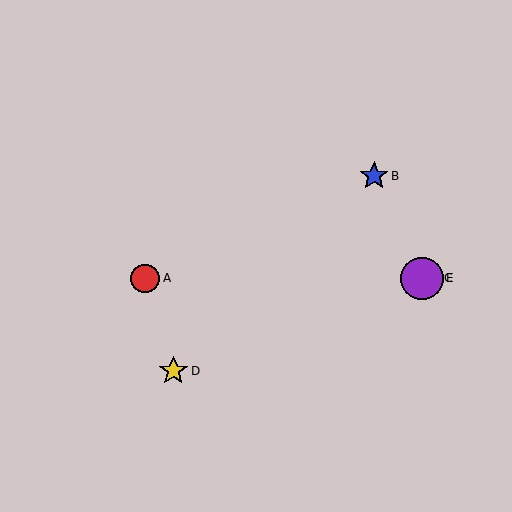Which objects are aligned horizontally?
Objects A, C, E are aligned horizontally.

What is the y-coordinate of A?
Object A is at y≈278.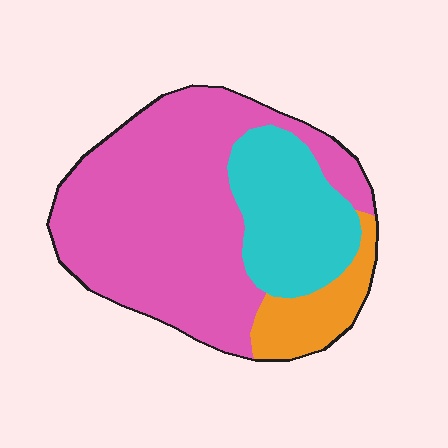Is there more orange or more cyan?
Cyan.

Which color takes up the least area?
Orange, at roughly 10%.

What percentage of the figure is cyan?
Cyan covers about 25% of the figure.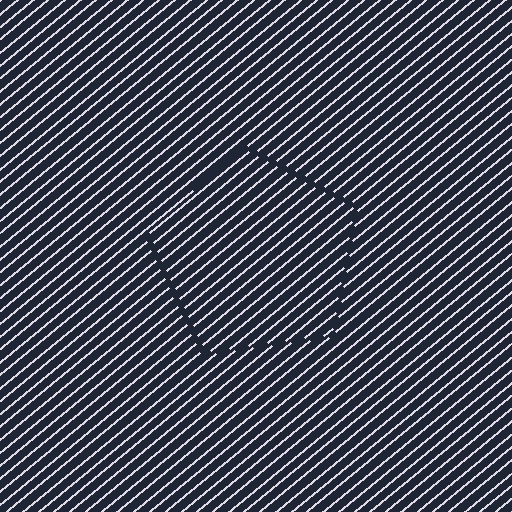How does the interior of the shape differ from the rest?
The interior of the shape contains the same grating, shifted by half a period — the contour is defined by the phase discontinuity where line-ends from the inner and outer gratings abut.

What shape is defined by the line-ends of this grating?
An illusory pentagon. The interior of the shape contains the same grating, shifted by half a period — the contour is defined by the phase discontinuity where line-ends from the inner and outer gratings abut.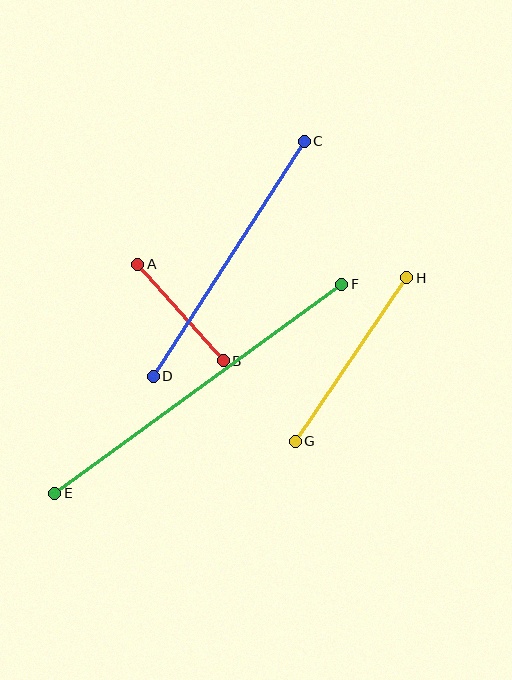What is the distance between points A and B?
The distance is approximately 129 pixels.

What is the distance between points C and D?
The distance is approximately 279 pixels.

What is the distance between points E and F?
The distance is approximately 355 pixels.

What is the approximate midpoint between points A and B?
The midpoint is at approximately (180, 313) pixels.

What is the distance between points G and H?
The distance is approximately 198 pixels.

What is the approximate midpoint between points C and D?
The midpoint is at approximately (229, 259) pixels.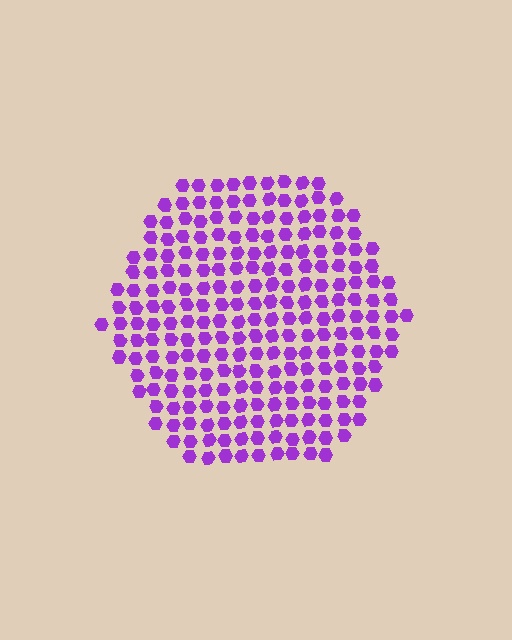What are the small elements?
The small elements are hexagons.